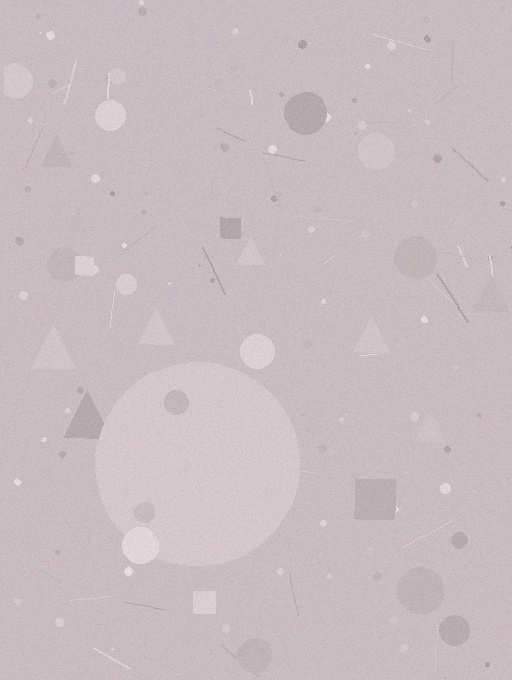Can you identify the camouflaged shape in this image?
The camouflaged shape is a circle.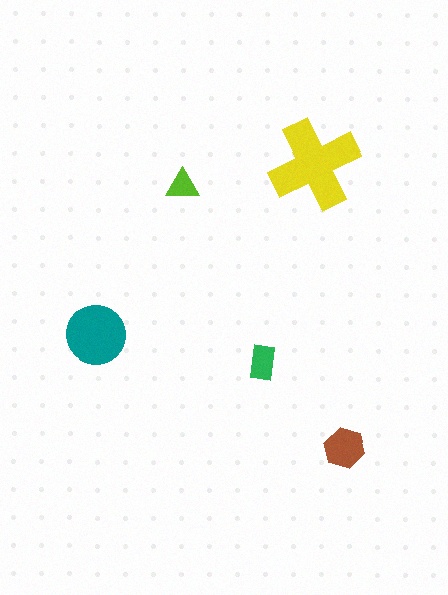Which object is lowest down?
The brown hexagon is bottommost.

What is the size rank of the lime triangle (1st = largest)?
5th.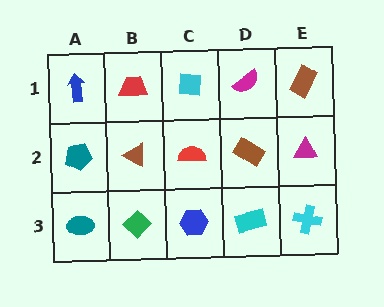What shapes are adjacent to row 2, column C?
A cyan square (row 1, column C), a blue hexagon (row 3, column C), a brown triangle (row 2, column B), a brown rectangle (row 2, column D).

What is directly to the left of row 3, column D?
A blue hexagon.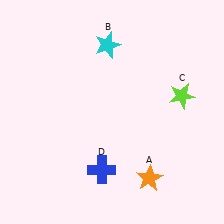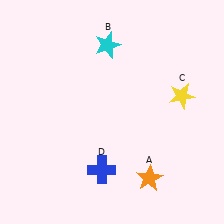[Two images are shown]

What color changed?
The star (C) changed from lime in Image 1 to yellow in Image 2.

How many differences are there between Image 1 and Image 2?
There is 1 difference between the two images.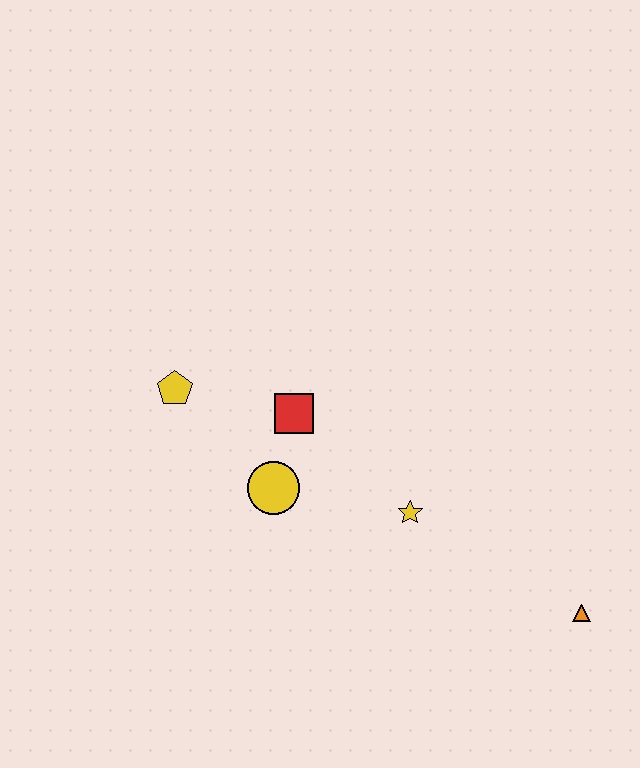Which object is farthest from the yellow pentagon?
The orange triangle is farthest from the yellow pentagon.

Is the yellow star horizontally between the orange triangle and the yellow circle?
Yes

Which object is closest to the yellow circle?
The red square is closest to the yellow circle.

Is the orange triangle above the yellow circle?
No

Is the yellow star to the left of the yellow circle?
No